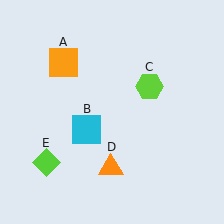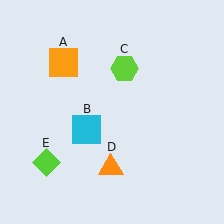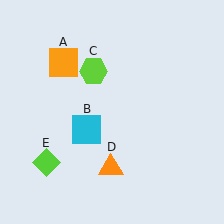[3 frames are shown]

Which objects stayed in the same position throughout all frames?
Orange square (object A) and cyan square (object B) and orange triangle (object D) and lime diamond (object E) remained stationary.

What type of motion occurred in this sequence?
The lime hexagon (object C) rotated counterclockwise around the center of the scene.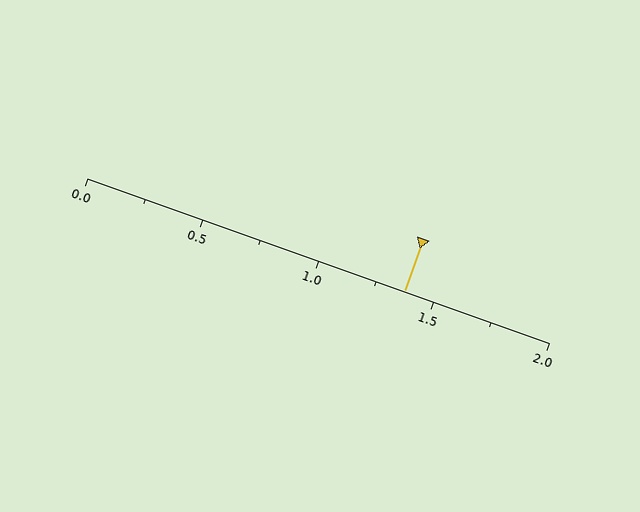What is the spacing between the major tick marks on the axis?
The major ticks are spaced 0.5 apart.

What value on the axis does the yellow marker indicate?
The marker indicates approximately 1.38.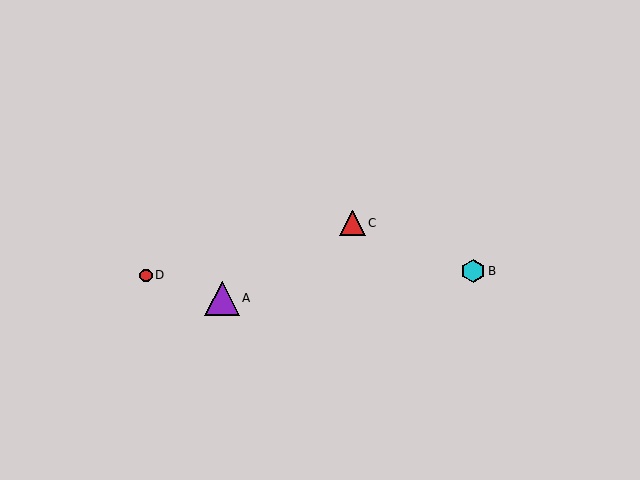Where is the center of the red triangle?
The center of the red triangle is at (352, 223).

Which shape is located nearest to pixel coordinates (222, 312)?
The purple triangle (labeled A) at (222, 298) is nearest to that location.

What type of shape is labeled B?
Shape B is a cyan hexagon.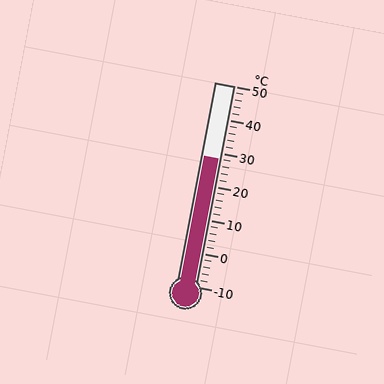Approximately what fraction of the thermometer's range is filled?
The thermometer is filled to approximately 65% of its range.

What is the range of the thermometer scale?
The thermometer scale ranges from -10°C to 50°C.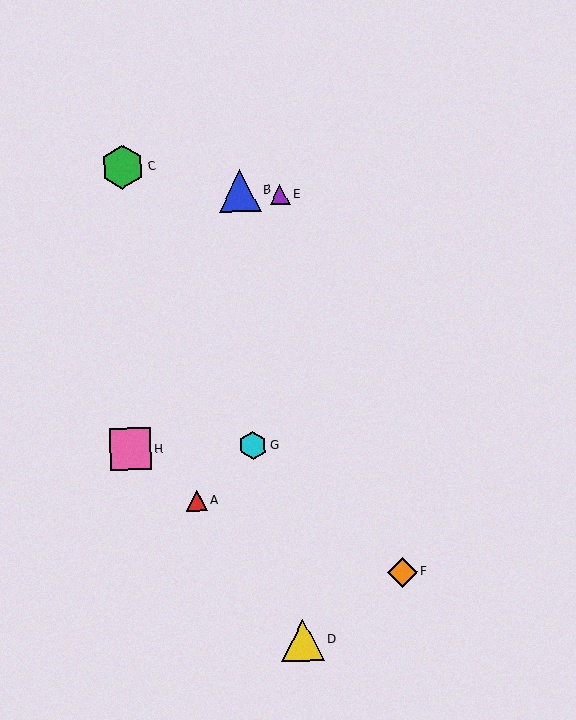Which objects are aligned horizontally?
Objects G, H are aligned horizontally.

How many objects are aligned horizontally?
2 objects (G, H) are aligned horizontally.